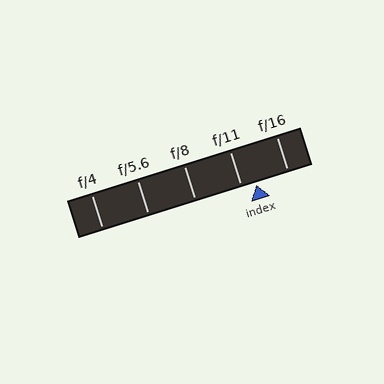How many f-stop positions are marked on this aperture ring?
There are 5 f-stop positions marked.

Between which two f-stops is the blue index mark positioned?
The index mark is between f/11 and f/16.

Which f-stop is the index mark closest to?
The index mark is closest to f/11.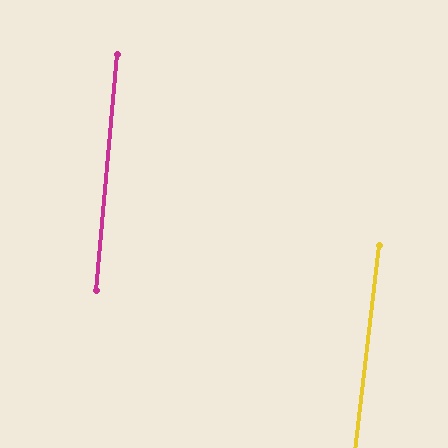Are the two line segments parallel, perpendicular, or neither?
Parallel — their directions differ by only 1.6°.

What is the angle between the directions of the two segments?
Approximately 2 degrees.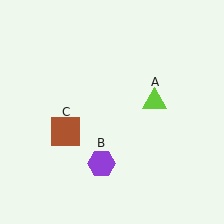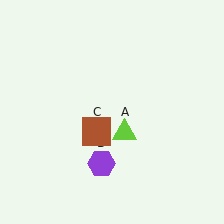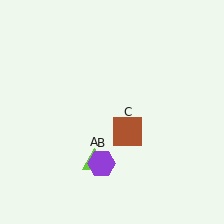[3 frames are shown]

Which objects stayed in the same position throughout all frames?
Purple hexagon (object B) remained stationary.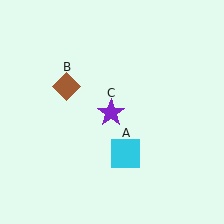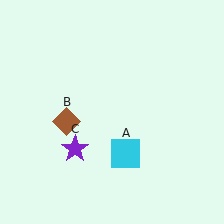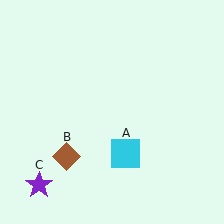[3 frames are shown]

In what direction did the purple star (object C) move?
The purple star (object C) moved down and to the left.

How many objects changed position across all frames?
2 objects changed position: brown diamond (object B), purple star (object C).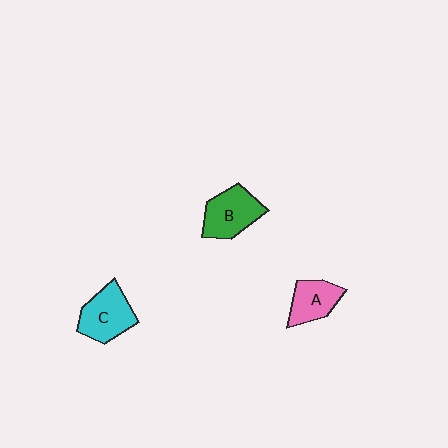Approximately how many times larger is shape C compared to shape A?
Approximately 1.3 times.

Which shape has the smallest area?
Shape A (pink).